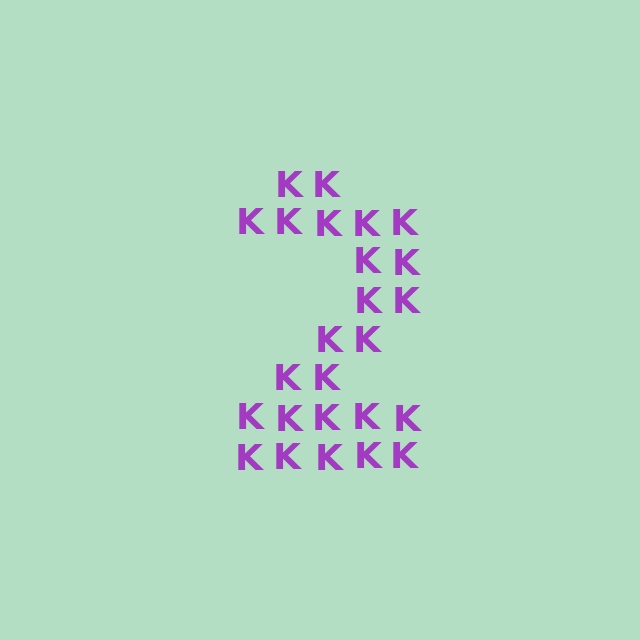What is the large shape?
The large shape is the digit 2.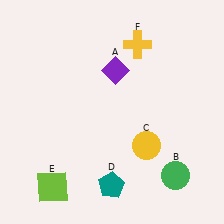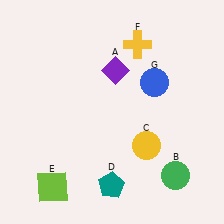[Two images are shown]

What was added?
A blue circle (G) was added in Image 2.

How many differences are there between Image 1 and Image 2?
There is 1 difference between the two images.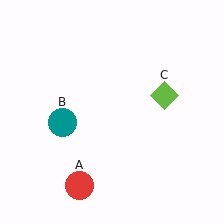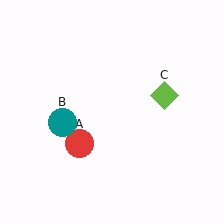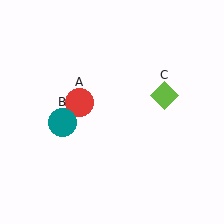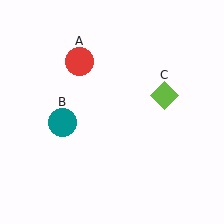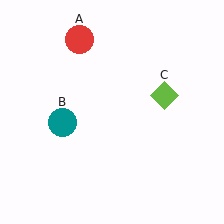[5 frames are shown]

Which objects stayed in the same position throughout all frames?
Teal circle (object B) and lime diamond (object C) remained stationary.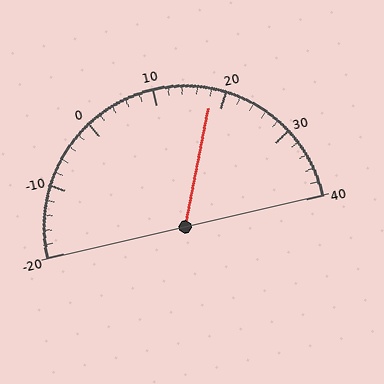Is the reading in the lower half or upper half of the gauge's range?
The reading is in the upper half of the range (-20 to 40).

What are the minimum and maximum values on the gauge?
The gauge ranges from -20 to 40.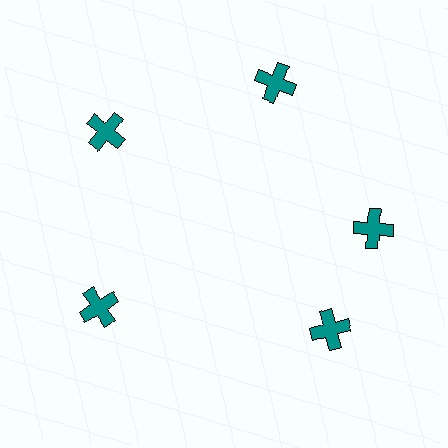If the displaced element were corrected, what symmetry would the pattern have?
It would have 5-fold rotational symmetry — the pattern would map onto itself every 72 degrees.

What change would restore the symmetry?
The symmetry would be restored by rotating it back into even spacing with its neighbors so that all 5 crosses sit at equal angles and equal distance from the center.